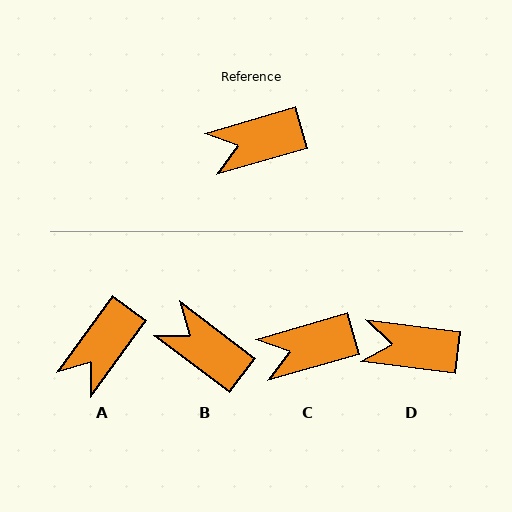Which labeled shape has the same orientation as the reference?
C.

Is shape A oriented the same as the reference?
No, it is off by about 38 degrees.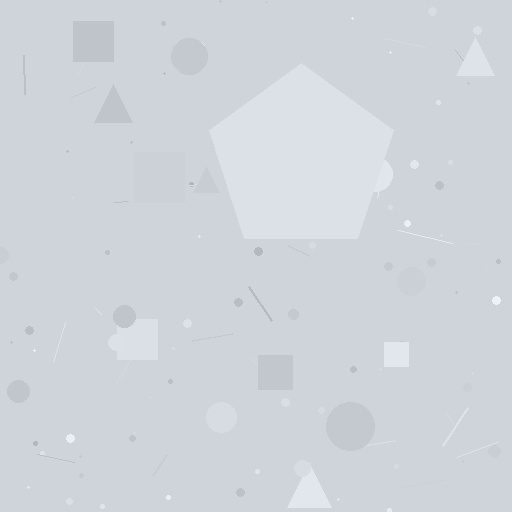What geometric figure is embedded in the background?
A pentagon is embedded in the background.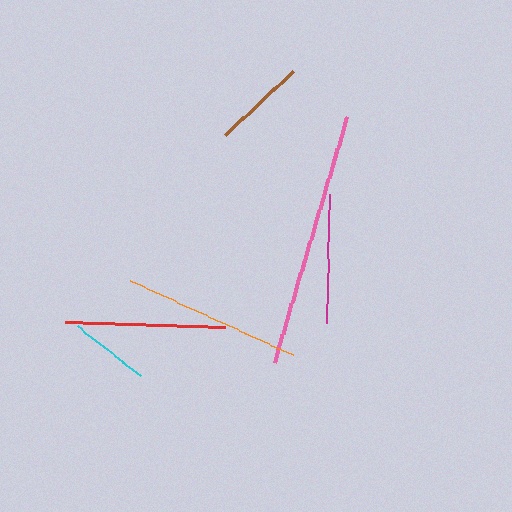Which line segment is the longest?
The pink line is the longest at approximately 257 pixels.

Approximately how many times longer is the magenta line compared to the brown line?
The magenta line is approximately 1.4 times the length of the brown line.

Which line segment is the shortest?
The cyan line is the shortest at approximately 80 pixels.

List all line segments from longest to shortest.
From longest to shortest: pink, orange, red, magenta, brown, cyan.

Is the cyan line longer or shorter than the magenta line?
The magenta line is longer than the cyan line.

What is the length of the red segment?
The red segment is approximately 161 pixels long.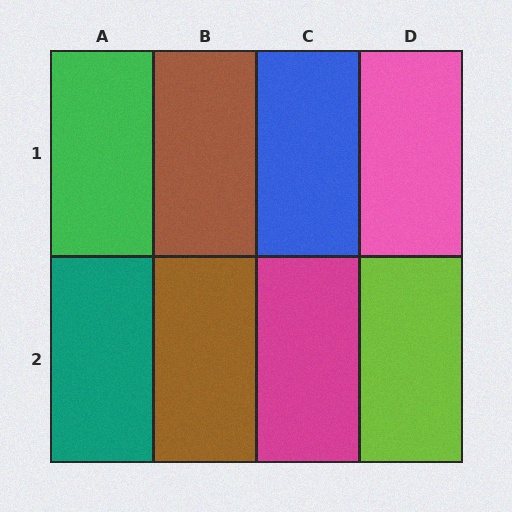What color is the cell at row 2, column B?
Brown.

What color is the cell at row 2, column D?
Lime.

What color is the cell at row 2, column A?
Teal.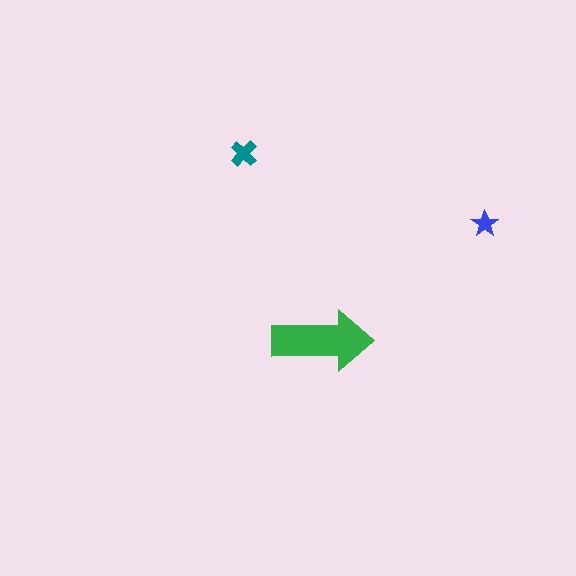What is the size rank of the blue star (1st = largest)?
3rd.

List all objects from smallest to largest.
The blue star, the teal cross, the green arrow.